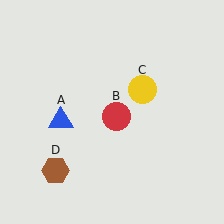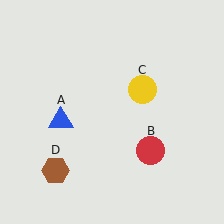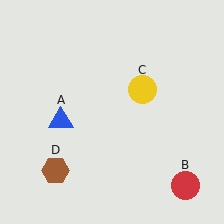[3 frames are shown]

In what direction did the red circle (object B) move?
The red circle (object B) moved down and to the right.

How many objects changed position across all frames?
1 object changed position: red circle (object B).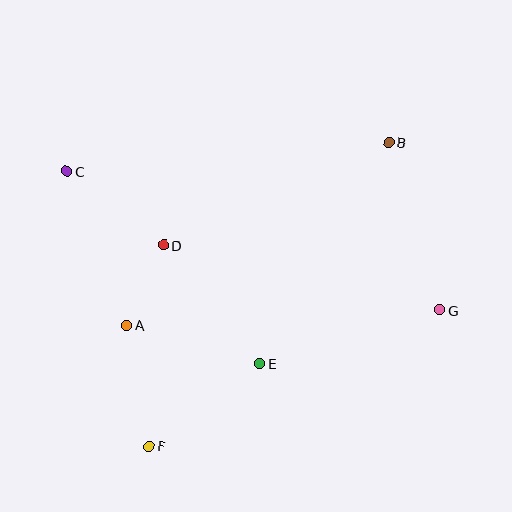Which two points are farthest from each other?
Points C and G are farthest from each other.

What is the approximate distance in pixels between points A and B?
The distance between A and B is approximately 319 pixels.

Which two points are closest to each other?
Points A and D are closest to each other.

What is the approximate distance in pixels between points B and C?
The distance between B and C is approximately 323 pixels.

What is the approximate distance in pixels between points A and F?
The distance between A and F is approximately 123 pixels.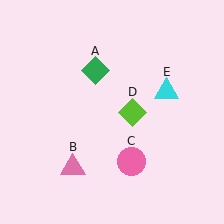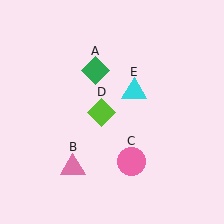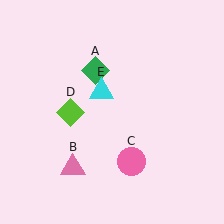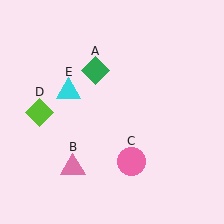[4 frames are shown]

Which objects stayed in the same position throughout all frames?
Green diamond (object A) and pink triangle (object B) and pink circle (object C) remained stationary.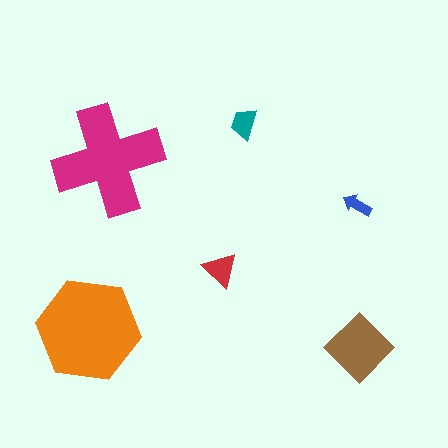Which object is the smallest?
The blue arrow.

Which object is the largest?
The orange hexagon.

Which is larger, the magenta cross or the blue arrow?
The magenta cross.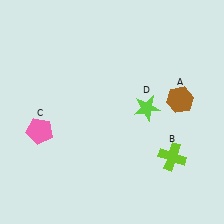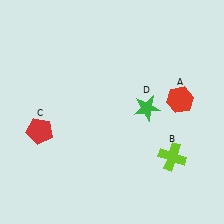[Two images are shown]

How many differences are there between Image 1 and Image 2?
There are 3 differences between the two images.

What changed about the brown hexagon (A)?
In Image 1, A is brown. In Image 2, it changed to red.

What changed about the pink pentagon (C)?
In Image 1, C is pink. In Image 2, it changed to red.